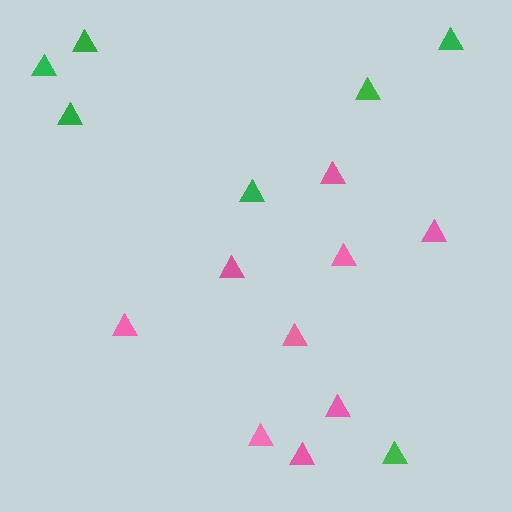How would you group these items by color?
There are 2 groups: one group of pink triangles (9) and one group of green triangles (7).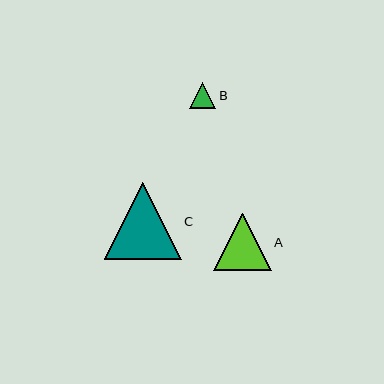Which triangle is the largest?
Triangle C is the largest with a size of approximately 77 pixels.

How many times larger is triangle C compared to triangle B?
Triangle C is approximately 2.9 times the size of triangle B.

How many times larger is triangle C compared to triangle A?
Triangle C is approximately 1.3 times the size of triangle A.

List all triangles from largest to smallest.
From largest to smallest: C, A, B.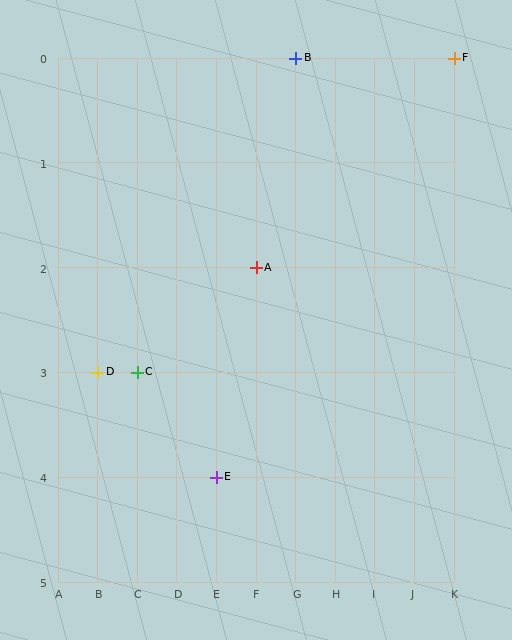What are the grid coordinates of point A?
Point A is at grid coordinates (F, 2).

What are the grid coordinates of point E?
Point E is at grid coordinates (E, 4).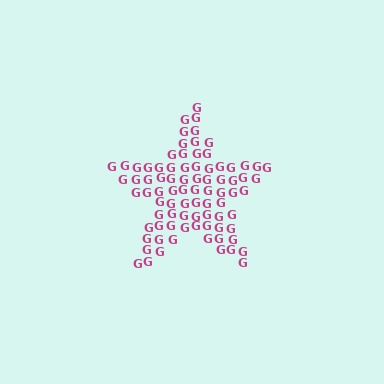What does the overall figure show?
The overall figure shows a star.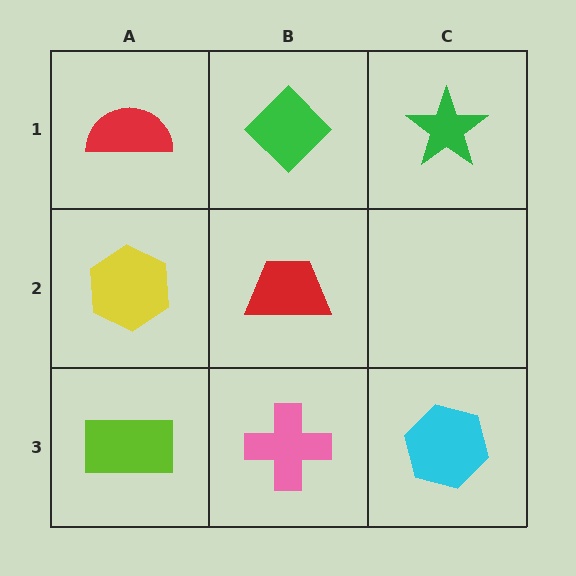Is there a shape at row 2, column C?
No, that cell is empty.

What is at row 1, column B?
A green diamond.